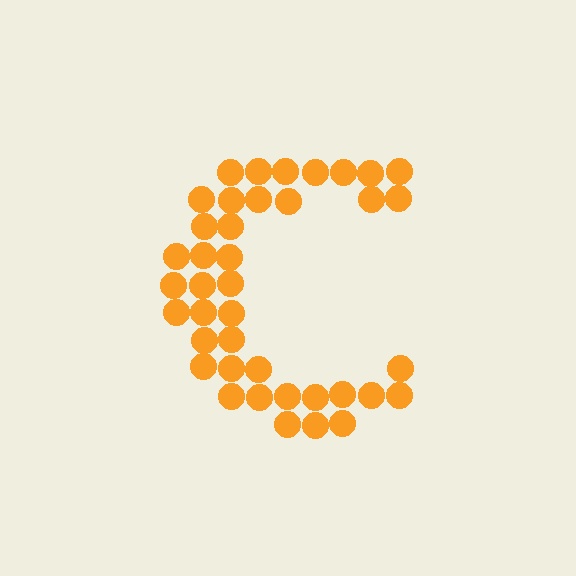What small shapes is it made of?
It is made of small circles.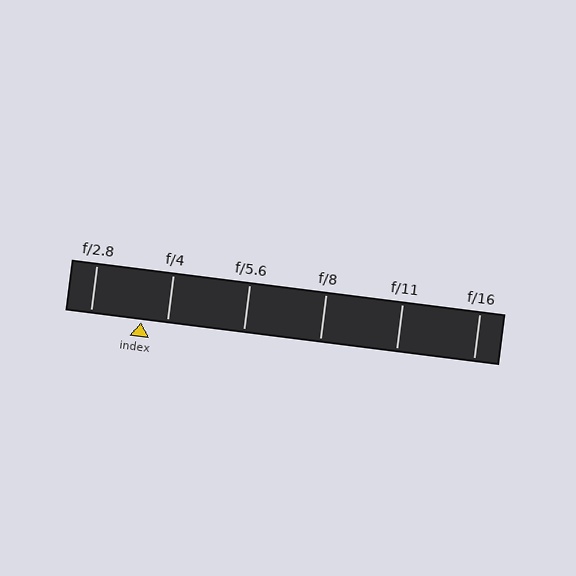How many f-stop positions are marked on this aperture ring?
There are 6 f-stop positions marked.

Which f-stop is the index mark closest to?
The index mark is closest to f/4.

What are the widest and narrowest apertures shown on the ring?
The widest aperture shown is f/2.8 and the narrowest is f/16.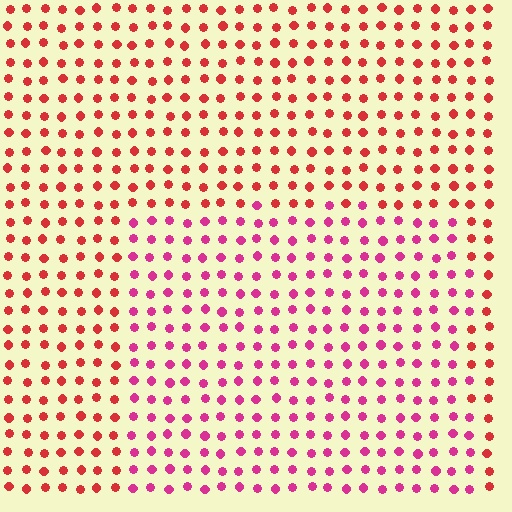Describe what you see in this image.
The image is filled with small red elements in a uniform arrangement. A rectangle-shaped region is visible where the elements are tinted to a slightly different hue, forming a subtle color boundary.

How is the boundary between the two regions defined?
The boundary is defined purely by a slight shift in hue (about 33 degrees). Spacing, size, and orientation are identical on both sides.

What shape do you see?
I see a rectangle.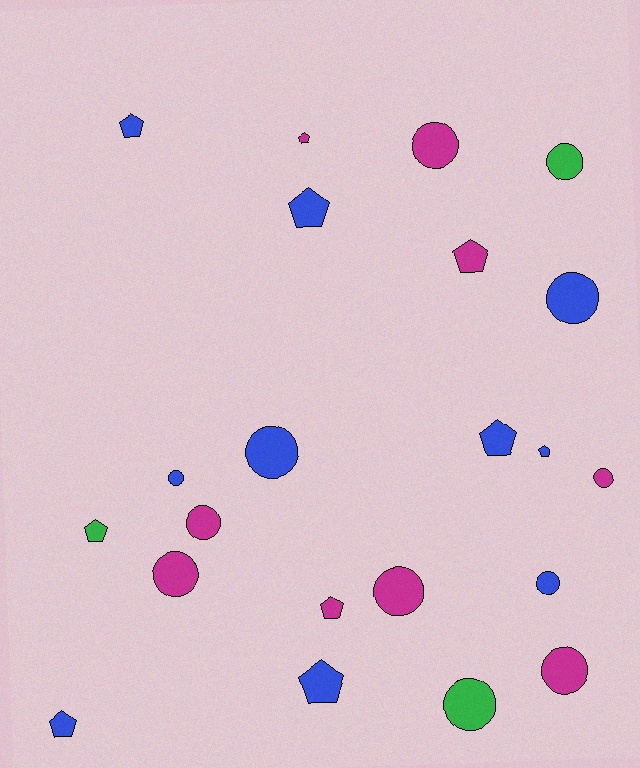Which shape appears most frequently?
Circle, with 12 objects.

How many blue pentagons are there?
There are 6 blue pentagons.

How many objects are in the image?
There are 22 objects.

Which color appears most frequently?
Blue, with 10 objects.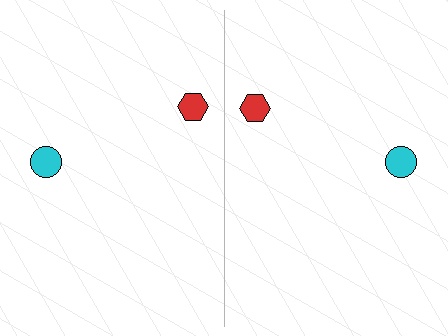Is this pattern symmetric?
Yes, this pattern has bilateral (reflection) symmetry.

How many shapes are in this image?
There are 4 shapes in this image.